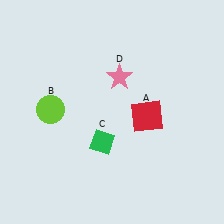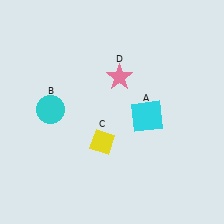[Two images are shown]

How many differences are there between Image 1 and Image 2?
There are 3 differences between the two images.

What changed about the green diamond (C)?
In Image 1, C is green. In Image 2, it changed to yellow.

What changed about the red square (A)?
In Image 1, A is red. In Image 2, it changed to cyan.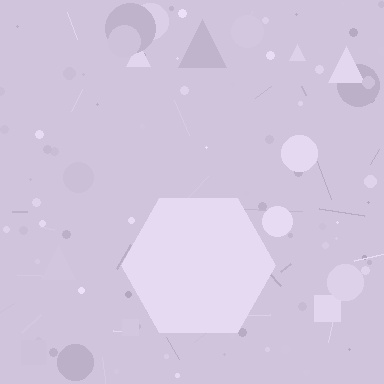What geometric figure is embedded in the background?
A hexagon is embedded in the background.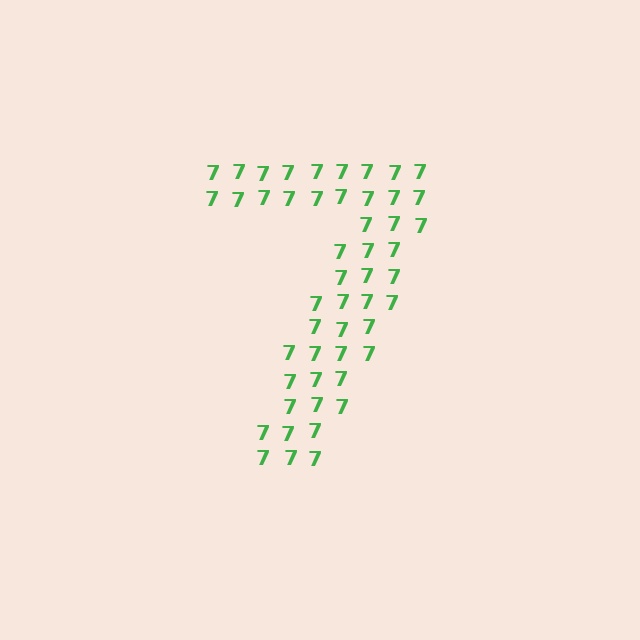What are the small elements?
The small elements are digit 7's.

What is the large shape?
The large shape is the digit 7.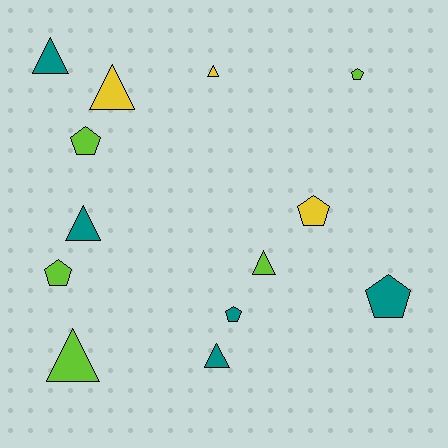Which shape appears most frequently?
Triangle, with 7 objects.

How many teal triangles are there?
There are 3 teal triangles.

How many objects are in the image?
There are 13 objects.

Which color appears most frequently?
Lime, with 5 objects.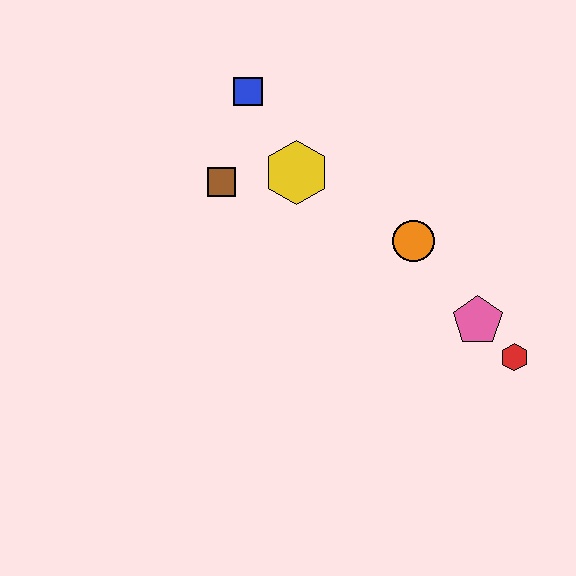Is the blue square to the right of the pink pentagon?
No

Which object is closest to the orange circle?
The pink pentagon is closest to the orange circle.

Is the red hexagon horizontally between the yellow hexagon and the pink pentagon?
No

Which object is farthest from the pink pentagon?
The blue square is farthest from the pink pentagon.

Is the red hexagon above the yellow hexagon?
No